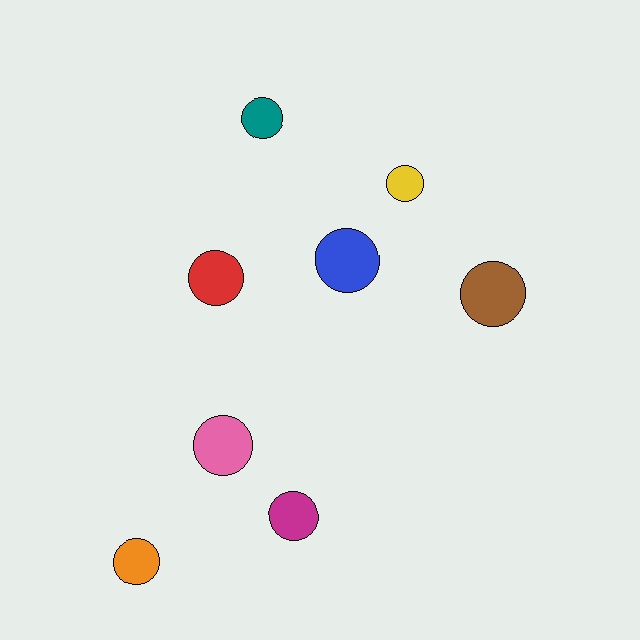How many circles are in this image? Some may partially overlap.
There are 8 circles.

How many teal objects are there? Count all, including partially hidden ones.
There is 1 teal object.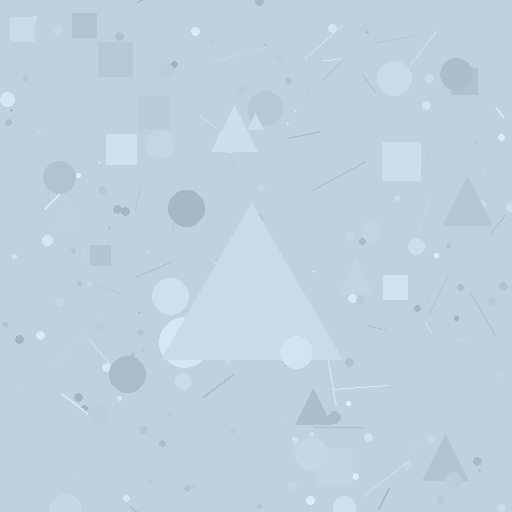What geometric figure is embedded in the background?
A triangle is embedded in the background.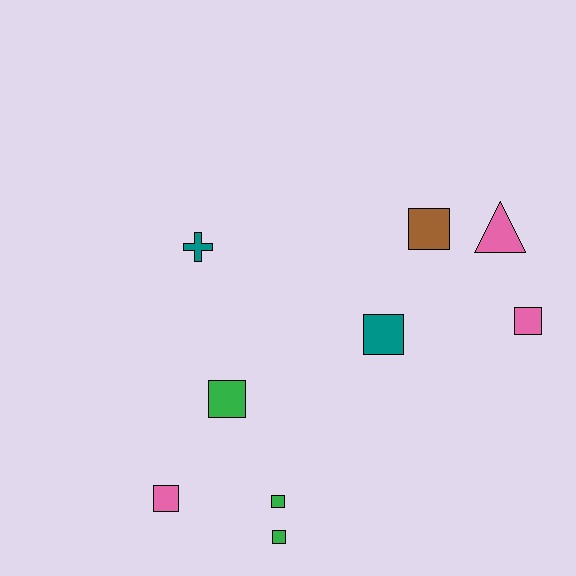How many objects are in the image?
There are 9 objects.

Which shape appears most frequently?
Square, with 7 objects.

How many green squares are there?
There are 3 green squares.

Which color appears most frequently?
Green, with 3 objects.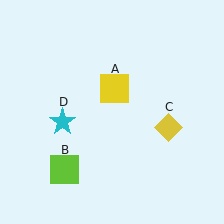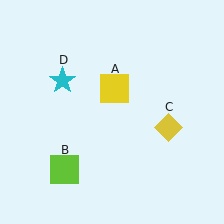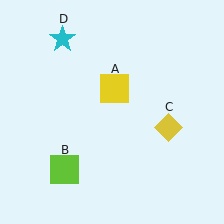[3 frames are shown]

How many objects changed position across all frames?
1 object changed position: cyan star (object D).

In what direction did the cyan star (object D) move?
The cyan star (object D) moved up.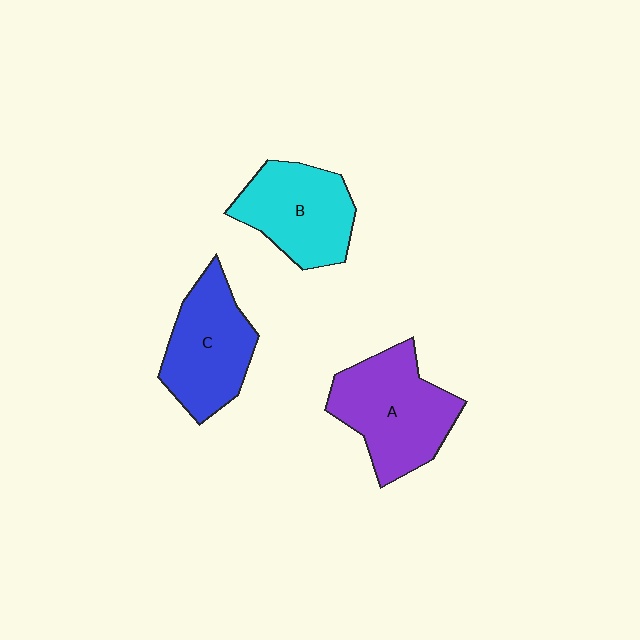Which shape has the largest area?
Shape A (purple).